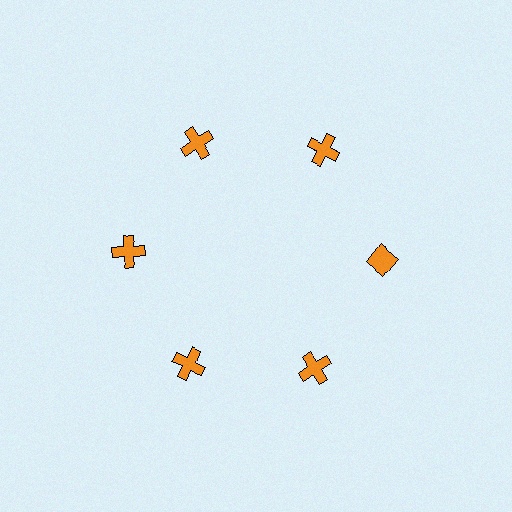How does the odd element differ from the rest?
It has a different shape: diamond instead of cross.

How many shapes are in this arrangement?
There are 6 shapes arranged in a ring pattern.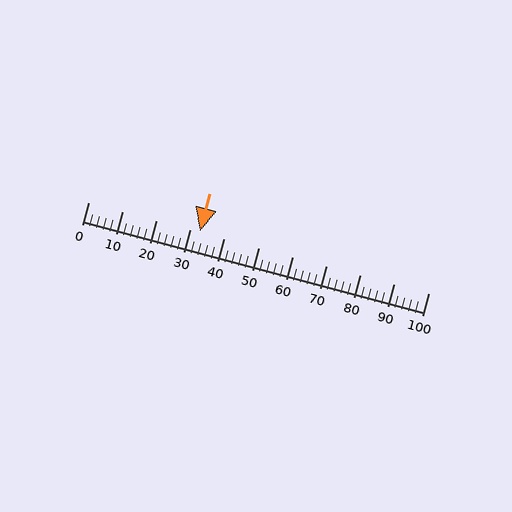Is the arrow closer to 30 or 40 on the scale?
The arrow is closer to 30.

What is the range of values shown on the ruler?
The ruler shows values from 0 to 100.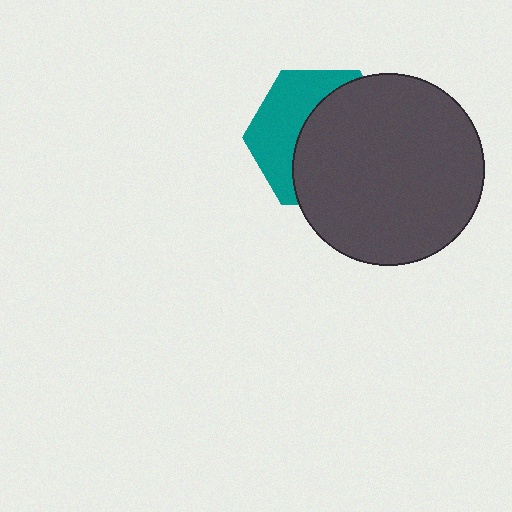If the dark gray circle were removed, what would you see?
You would see the complete teal hexagon.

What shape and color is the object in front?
The object in front is a dark gray circle.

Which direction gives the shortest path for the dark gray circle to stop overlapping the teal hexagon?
Moving right gives the shortest separation.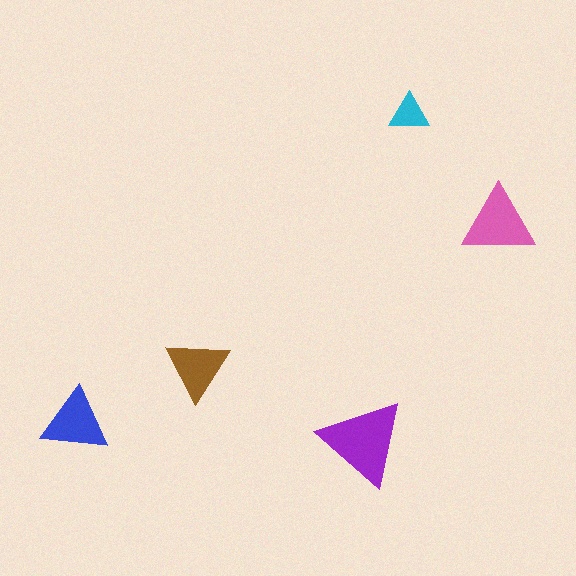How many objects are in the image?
There are 5 objects in the image.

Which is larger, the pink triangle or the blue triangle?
The pink one.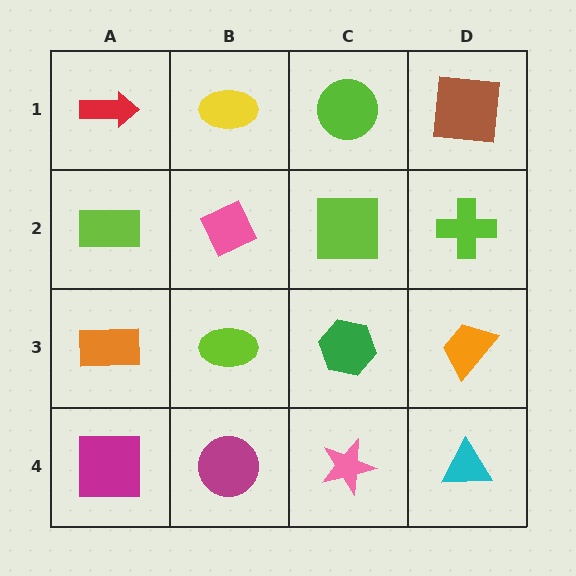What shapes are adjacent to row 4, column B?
A lime ellipse (row 3, column B), a magenta square (row 4, column A), a pink star (row 4, column C).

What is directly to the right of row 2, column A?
A pink diamond.